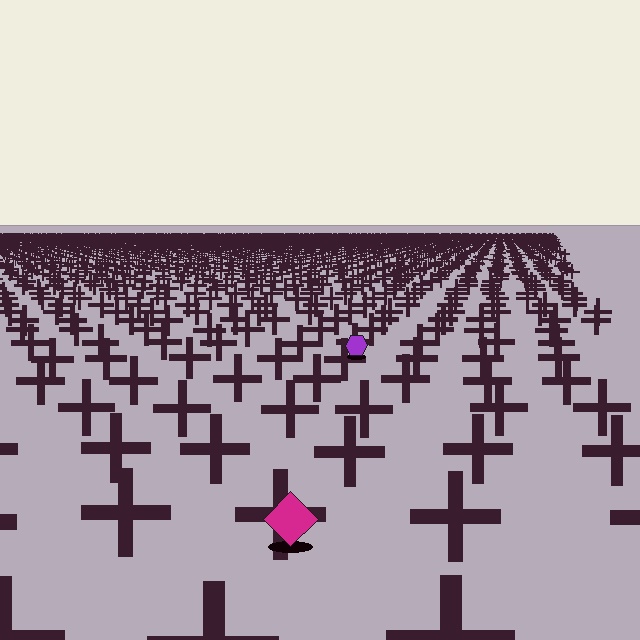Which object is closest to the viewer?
The magenta diamond is closest. The texture marks near it are larger and more spread out.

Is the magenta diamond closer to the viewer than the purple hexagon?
Yes. The magenta diamond is closer — you can tell from the texture gradient: the ground texture is coarser near it.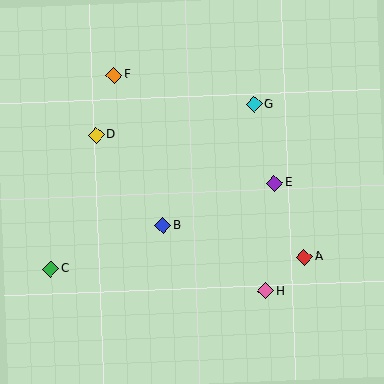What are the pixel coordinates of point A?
Point A is at (304, 257).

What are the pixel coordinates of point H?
Point H is at (266, 291).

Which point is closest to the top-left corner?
Point F is closest to the top-left corner.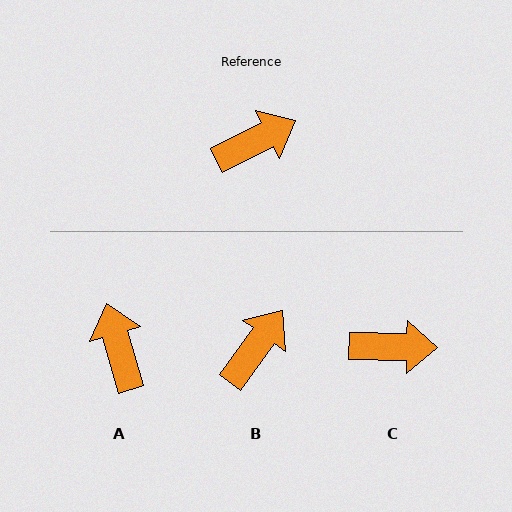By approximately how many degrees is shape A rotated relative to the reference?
Approximately 79 degrees counter-clockwise.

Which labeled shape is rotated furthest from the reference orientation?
A, about 79 degrees away.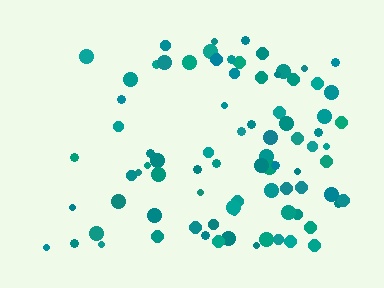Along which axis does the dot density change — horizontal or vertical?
Horizontal.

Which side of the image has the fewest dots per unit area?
The left.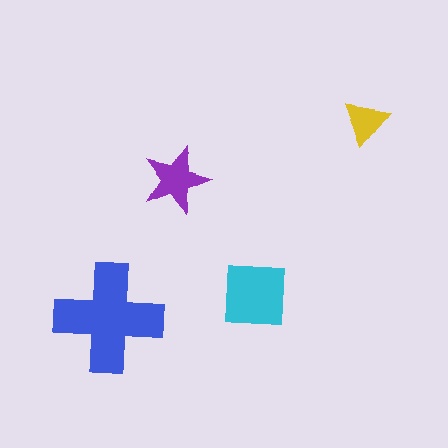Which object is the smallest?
The yellow triangle.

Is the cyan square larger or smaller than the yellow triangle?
Larger.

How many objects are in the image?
There are 4 objects in the image.